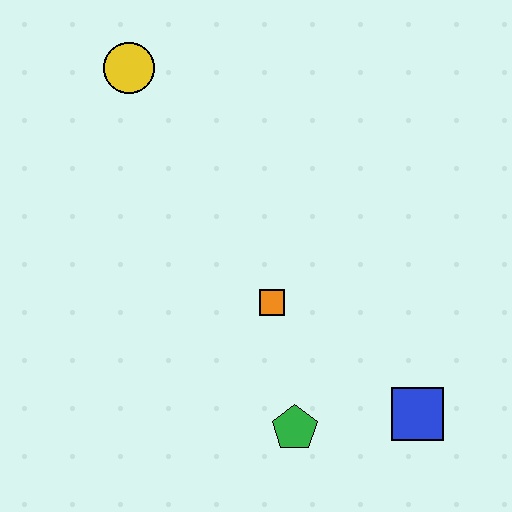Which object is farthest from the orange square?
The yellow circle is farthest from the orange square.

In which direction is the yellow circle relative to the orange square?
The yellow circle is above the orange square.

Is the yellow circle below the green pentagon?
No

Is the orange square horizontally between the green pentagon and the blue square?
No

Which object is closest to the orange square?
The green pentagon is closest to the orange square.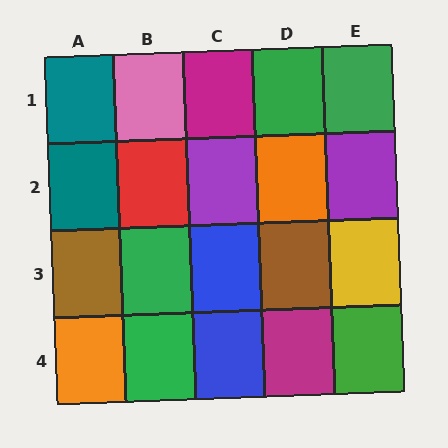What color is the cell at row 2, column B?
Red.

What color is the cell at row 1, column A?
Teal.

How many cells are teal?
2 cells are teal.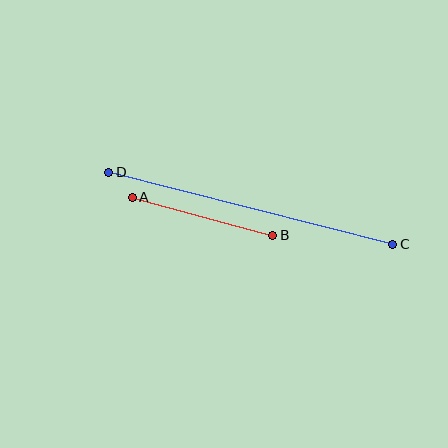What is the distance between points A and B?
The distance is approximately 145 pixels.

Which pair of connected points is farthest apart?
Points C and D are farthest apart.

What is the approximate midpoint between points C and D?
The midpoint is at approximately (251, 208) pixels.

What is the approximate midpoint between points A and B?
The midpoint is at approximately (202, 216) pixels.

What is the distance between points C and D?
The distance is approximately 293 pixels.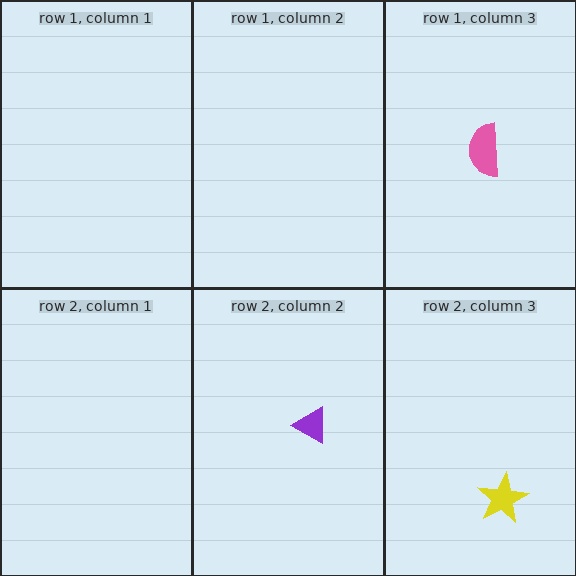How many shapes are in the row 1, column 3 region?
1.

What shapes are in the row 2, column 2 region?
The purple triangle.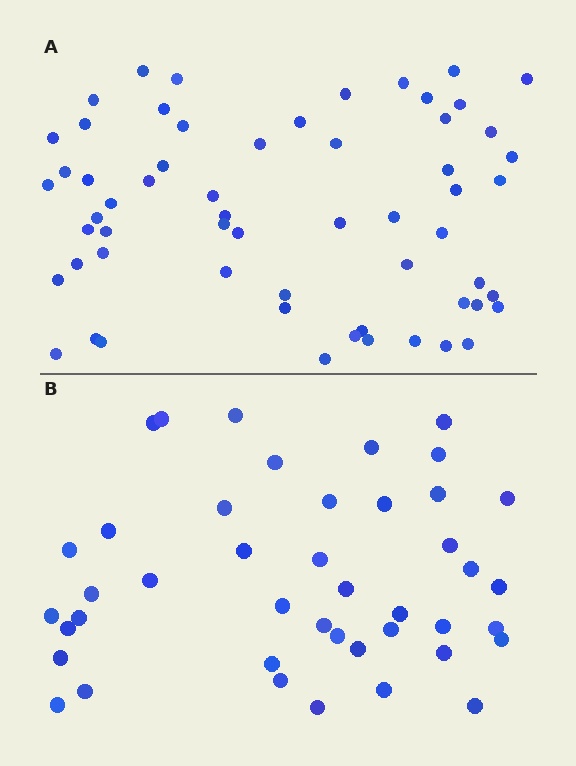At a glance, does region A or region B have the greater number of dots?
Region A (the top region) has more dots.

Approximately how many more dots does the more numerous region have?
Region A has approximately 15 more dots than region B.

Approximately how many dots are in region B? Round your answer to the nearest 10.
About 40 dots. (The exact count is 43, which rounds to 40.)